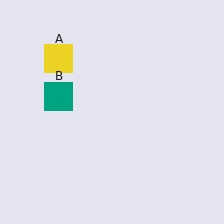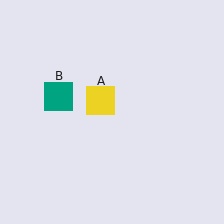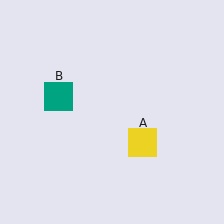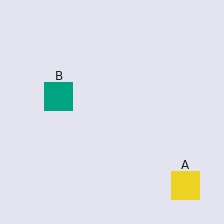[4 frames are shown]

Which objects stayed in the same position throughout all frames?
Teal square (object B) remained stationary.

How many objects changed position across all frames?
1 object changed position: yellow square (object A).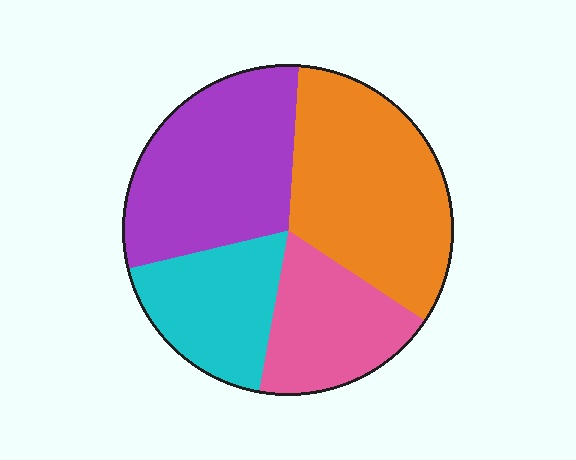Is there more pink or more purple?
Purple.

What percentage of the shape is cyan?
Cyan covers roughly 20% of the shape.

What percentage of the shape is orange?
Orange takes up about one third (1/3) of the shape.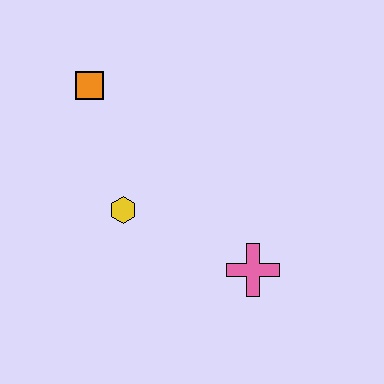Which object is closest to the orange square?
The yellow hexagon is closest to the orange square.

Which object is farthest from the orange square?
The pink cross is farthest from the orange square.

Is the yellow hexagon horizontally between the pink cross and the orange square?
Yes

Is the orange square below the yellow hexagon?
No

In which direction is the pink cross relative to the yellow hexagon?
The pink cross is to the right of the yellow hexagon.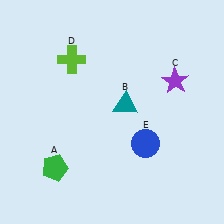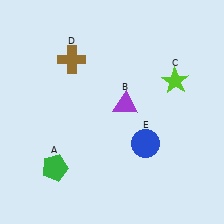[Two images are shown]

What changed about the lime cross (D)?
In Image 1, D is lime. In Image 2, it changed to brown.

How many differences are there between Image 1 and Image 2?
There are 3 differences between the two images.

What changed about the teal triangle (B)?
In Image 1, B is teal. In Image 2, it changed to purple.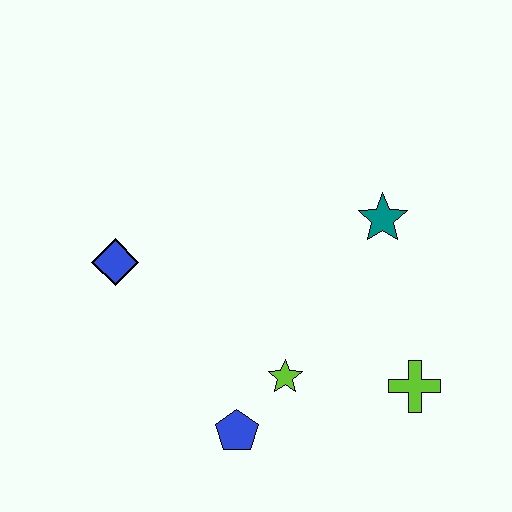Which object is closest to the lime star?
The blue pentagon is closest to the lime star.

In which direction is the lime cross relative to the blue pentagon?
The lime cross is to the right of the blue pentagon.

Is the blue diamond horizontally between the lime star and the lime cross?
No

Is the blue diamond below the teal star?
Yes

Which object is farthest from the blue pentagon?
The teal star is farthest from the blue pentagon.